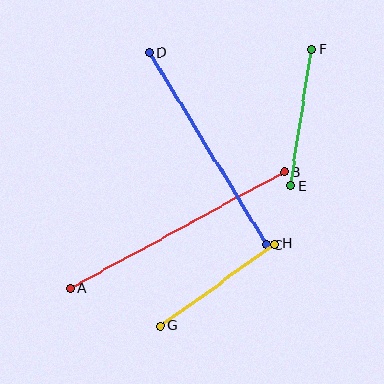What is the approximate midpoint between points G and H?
The midpoint is at approximately (218, 285) pixels.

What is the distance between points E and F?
The distance is approximately 139 pixels.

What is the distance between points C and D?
The distance is approximately 226 pixels.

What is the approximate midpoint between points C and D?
The midpoint is at approximately (208, 149) pixels.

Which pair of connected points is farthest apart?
Points A and B are farthest apart.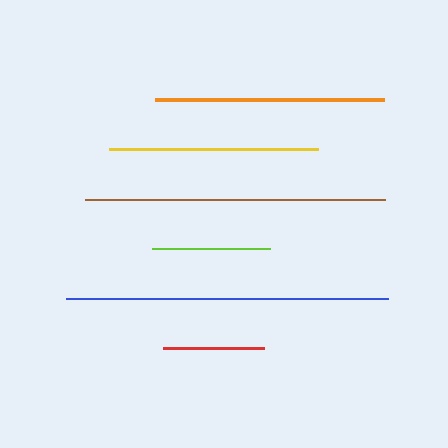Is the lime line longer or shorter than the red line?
The lime line is longer than the red line.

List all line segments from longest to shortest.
From longest to shortest: blue, brown, orange, yellow, lime, red.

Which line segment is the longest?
The blue line is the longest at approximately 322 pixels.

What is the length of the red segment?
The red segment is approximately 102 pixels long.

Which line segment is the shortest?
The red line is the shortest at approximately 102 pixels.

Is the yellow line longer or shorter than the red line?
The yellow line is longer than the red line.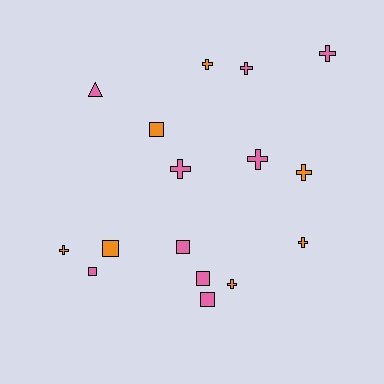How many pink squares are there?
There are 4 pink squares.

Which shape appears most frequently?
Cross, with 9 objects.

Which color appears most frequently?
Pink, with 9 objects.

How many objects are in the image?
There are 16 objects.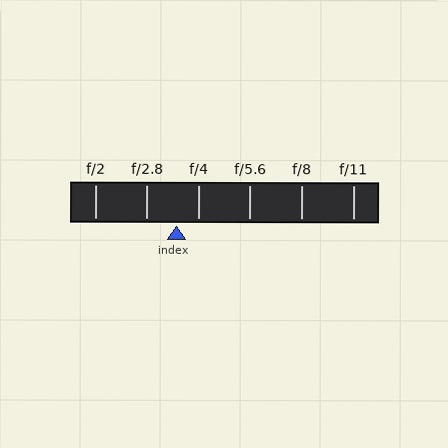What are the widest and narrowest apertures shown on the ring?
The widest aperture shown is f/2 and the narrowest is f/11.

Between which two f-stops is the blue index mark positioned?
The index mark is between f/2.8 and f/4.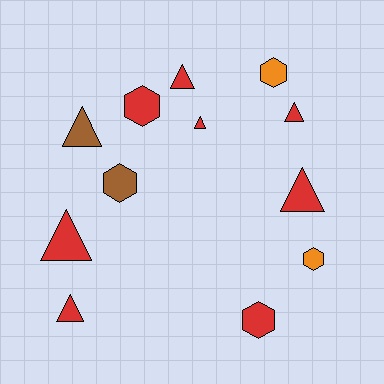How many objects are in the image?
There are 12 objects.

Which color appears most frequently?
Red, with 8 objects.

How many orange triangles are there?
There are no orange triangles.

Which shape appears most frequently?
Triangle, with 7 objects.